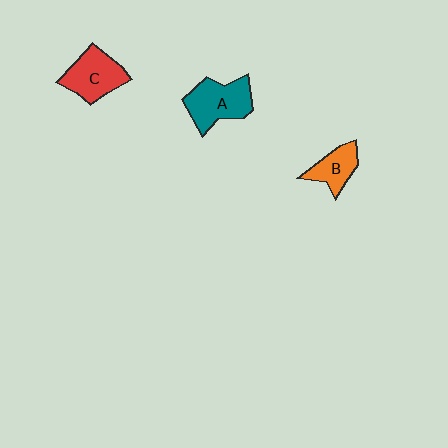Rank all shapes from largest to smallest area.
From largest to smallest: A (teal), C (red), B (orange).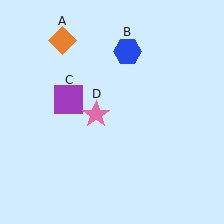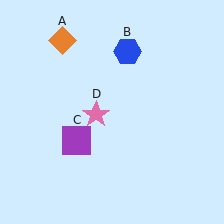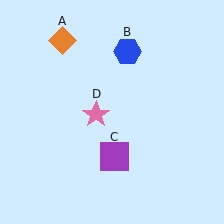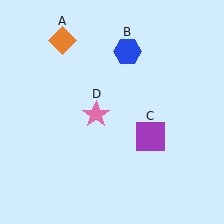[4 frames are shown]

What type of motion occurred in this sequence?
The purple square (object C) rotated counterclockwise around the center of the scene.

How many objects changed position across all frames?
1 object changed position: purple square (object C).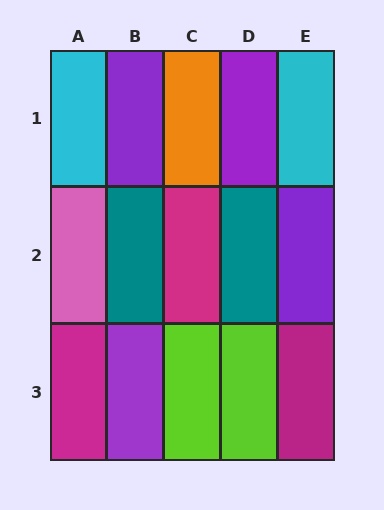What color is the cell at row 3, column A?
Magenta.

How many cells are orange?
1 cell is orange.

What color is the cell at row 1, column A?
Cyan.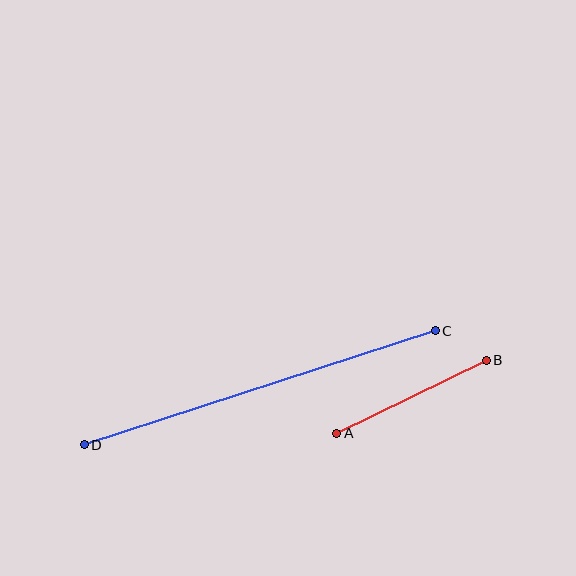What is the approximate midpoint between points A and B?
The midpoint is at approximately (411, 397) pixels.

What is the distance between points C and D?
The distance is approximately 369 pixels.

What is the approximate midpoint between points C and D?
The midpoint is at approximately (260, 388) pixels.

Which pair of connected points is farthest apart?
Points C and D are farthest apart.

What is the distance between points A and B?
The distance is approximately 166 pixels.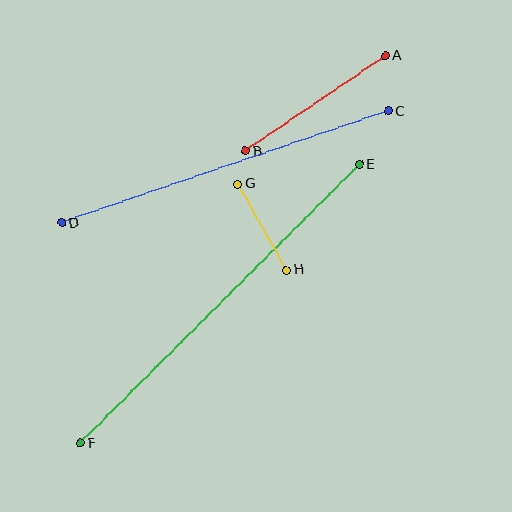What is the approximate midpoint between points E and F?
The midpoint is at approximately (220, 304) pixels.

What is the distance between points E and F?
The distance is approximately 395 pixels.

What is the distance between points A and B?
The distance is approximately 169 pixels.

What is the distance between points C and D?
The distance is approximately 345 pixels.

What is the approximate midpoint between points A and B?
The midpoint is at approximately (315, 103) pixels.